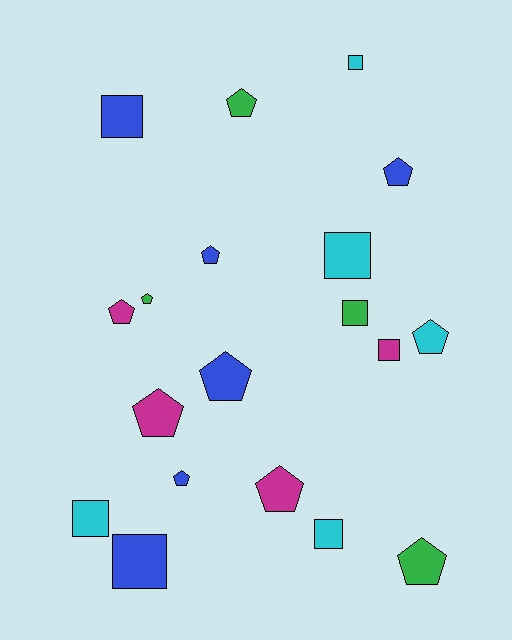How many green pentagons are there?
There are 3 green pentagons.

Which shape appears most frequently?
Pentagon, with 11 objects.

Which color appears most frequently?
Blue, with 6 objects.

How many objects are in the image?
There are 19 objects.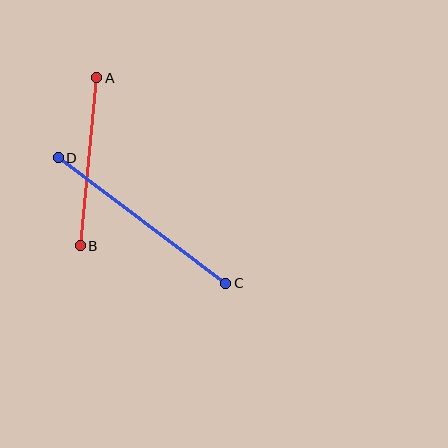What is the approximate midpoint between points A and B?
The midpoint is at approximately (88, 162) pixels.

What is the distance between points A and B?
The distance is approximately 169 pixels.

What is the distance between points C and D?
The distance is approximately 209 pixels.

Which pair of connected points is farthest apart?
Points C and D are farthest apart.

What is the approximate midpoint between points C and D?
The midpoint is at approximately (142, 221) pixels.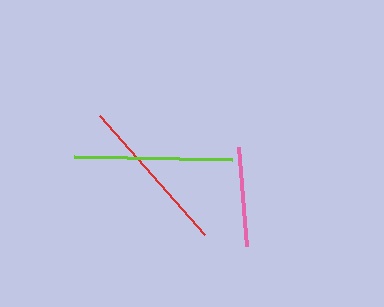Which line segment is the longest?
The red line is the longest at approximately 158 pixels.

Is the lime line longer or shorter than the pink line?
The lime line is longer than the pink line.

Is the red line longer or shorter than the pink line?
The red line is longer than the pink line.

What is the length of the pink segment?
The pink segment is approximately 99 pixels long.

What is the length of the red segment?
The red segment is approximately 158 pixels long.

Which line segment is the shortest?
The pink line is the shortest at approximately 99 pixels.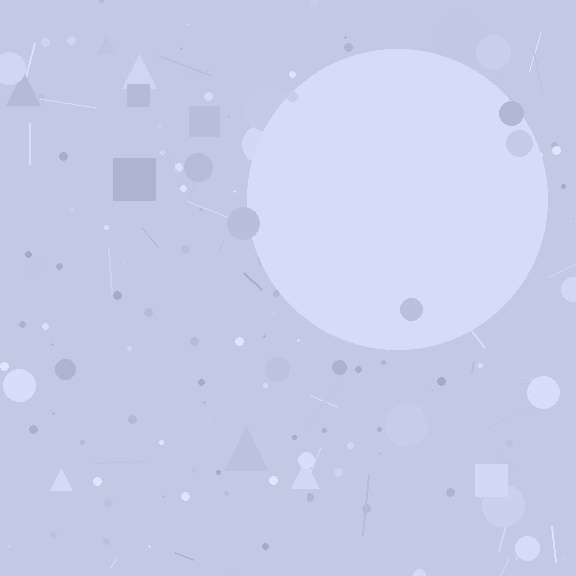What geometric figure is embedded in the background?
A circle is embedded in the background.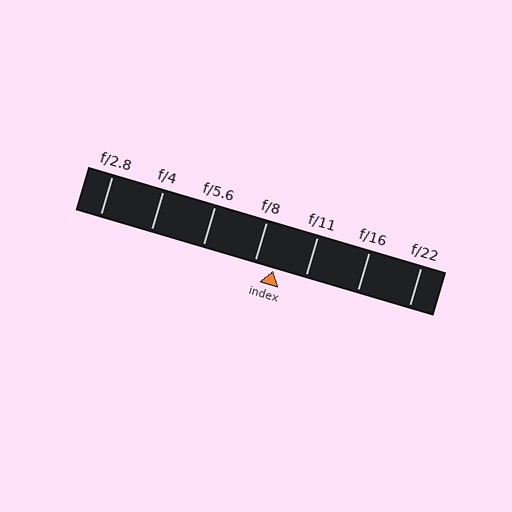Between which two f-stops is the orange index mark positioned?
The index mark is between f/8 and f/11.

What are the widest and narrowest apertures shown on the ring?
The widest aperture shown is f/2.8 and the narrowest is f/22.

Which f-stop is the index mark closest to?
The index mark is closest to f/8.